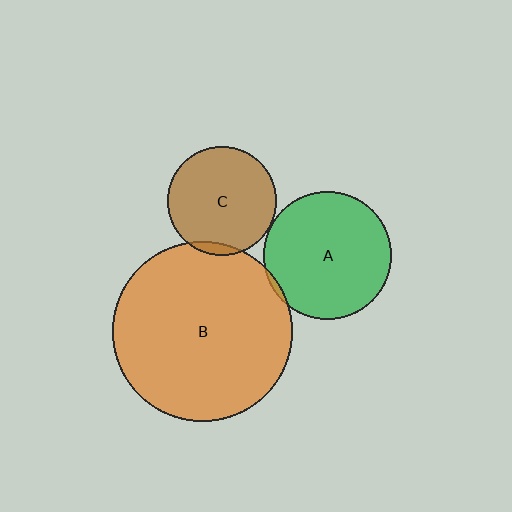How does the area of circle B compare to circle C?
Approximately 2.7 times.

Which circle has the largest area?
Circle B (orange).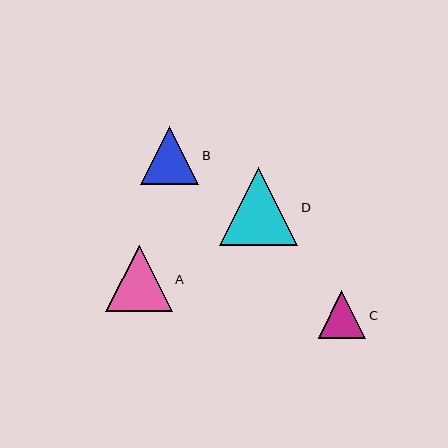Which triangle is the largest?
Triangle D is the largest with a size of approximately 78 pixels.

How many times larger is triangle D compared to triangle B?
Triangle D is approximately 1.4 times the size of triangle B.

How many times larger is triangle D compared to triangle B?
Triangle D is approximately 1.4 times the size of triangle B.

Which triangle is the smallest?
Triangle C is the smallest with a size of approximately 47 pixels.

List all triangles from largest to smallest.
From largest to smallest: D, A, B, C.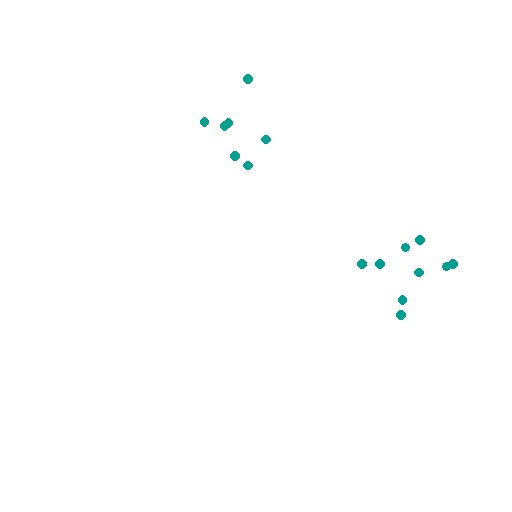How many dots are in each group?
Group 1: 7 dots, Group 2: 9 dots (16 total).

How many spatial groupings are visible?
There are 2 spatial groupings.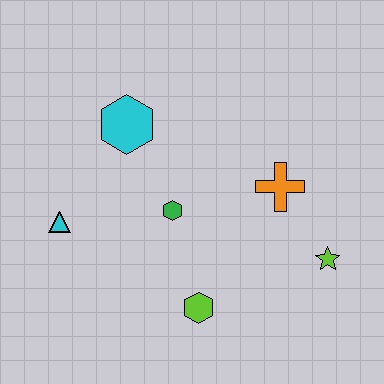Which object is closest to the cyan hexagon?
The green hexagon is closest to the cyan hexagon.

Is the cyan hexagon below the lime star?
No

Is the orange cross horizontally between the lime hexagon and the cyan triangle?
No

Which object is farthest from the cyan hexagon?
The lime star is farthest from the cyan hexagon.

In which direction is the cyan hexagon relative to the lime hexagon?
The cyan hexagon is above the lime hexagon.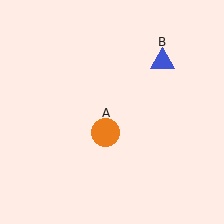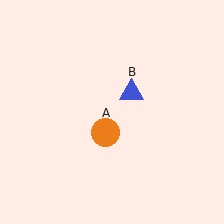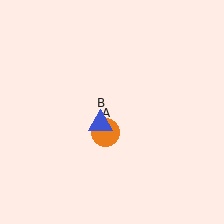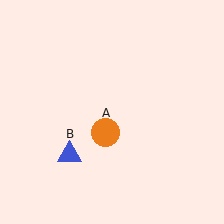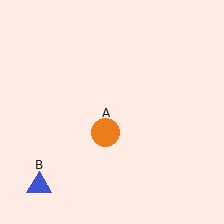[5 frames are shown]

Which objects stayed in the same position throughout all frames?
Orange circle (object A) remained stationary.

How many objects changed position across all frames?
1 object changed position: blue triangle (object B).